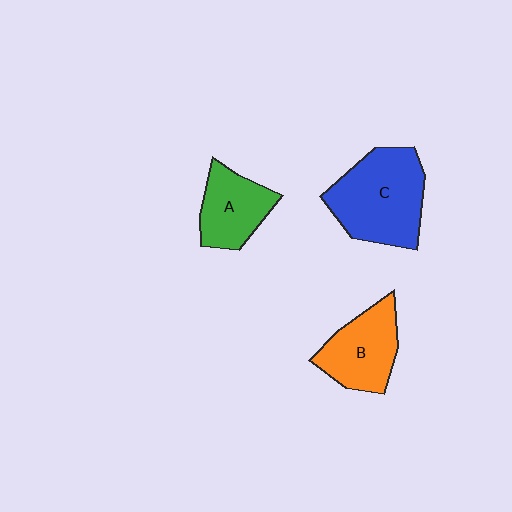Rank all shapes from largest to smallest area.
From largest to smallest: C (blue), B (orange), A (green).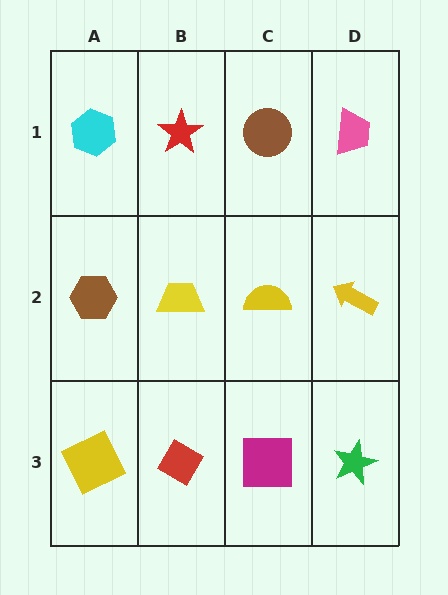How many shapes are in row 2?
4 shapes.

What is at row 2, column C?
A yellow semicircle.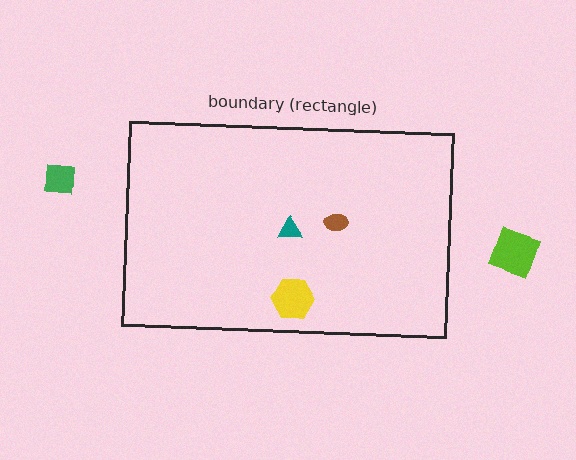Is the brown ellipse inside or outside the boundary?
Inside.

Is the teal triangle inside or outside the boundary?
Inside.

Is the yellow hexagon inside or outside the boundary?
Inside.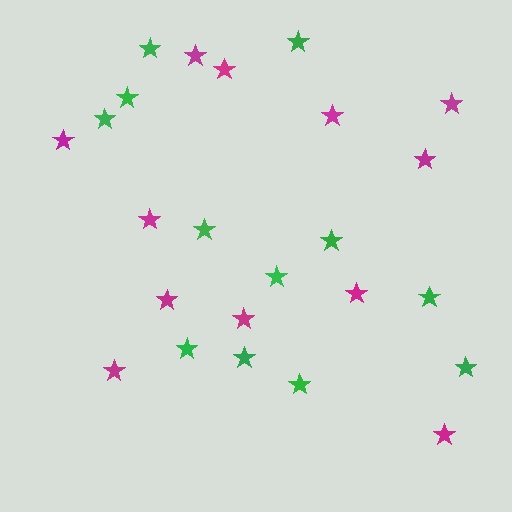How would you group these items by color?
There are 2 groups: one group of magenta stars (12) and one group of green stars (12).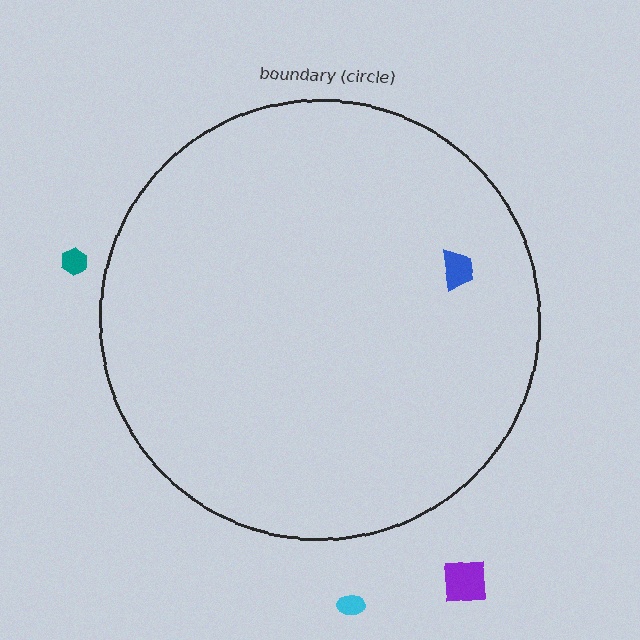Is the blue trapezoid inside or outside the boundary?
Inside.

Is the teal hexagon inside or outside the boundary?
Outside.